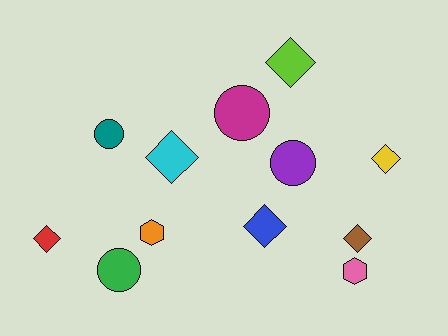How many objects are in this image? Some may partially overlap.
There are 12 objects.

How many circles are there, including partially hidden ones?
There are 4 circles.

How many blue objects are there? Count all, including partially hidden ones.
There is 1 blue object.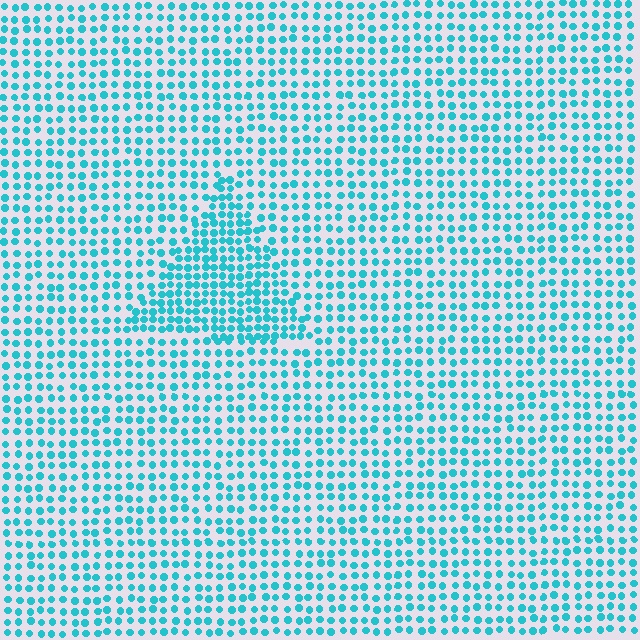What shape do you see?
I see a triangle.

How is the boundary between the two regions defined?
The boundary is defined by a change in element density (approximately 1.6x ratio). All elements are the same color, size, and shape.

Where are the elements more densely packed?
The elements are more densely packed inside the triangle boundary.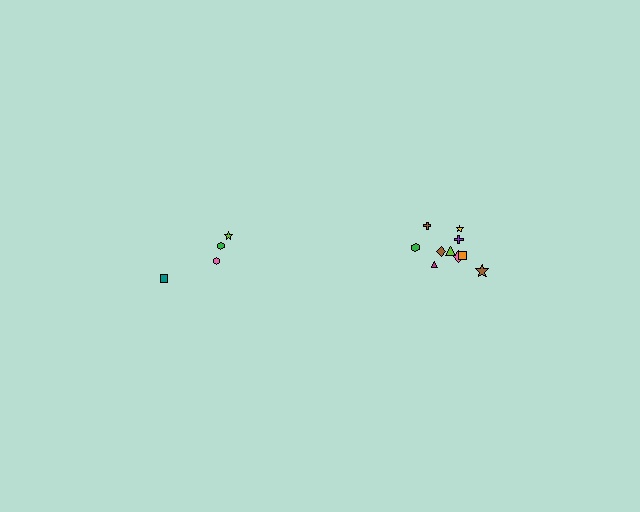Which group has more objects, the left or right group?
The right group.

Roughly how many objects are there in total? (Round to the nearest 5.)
Roughly 15 objects in total.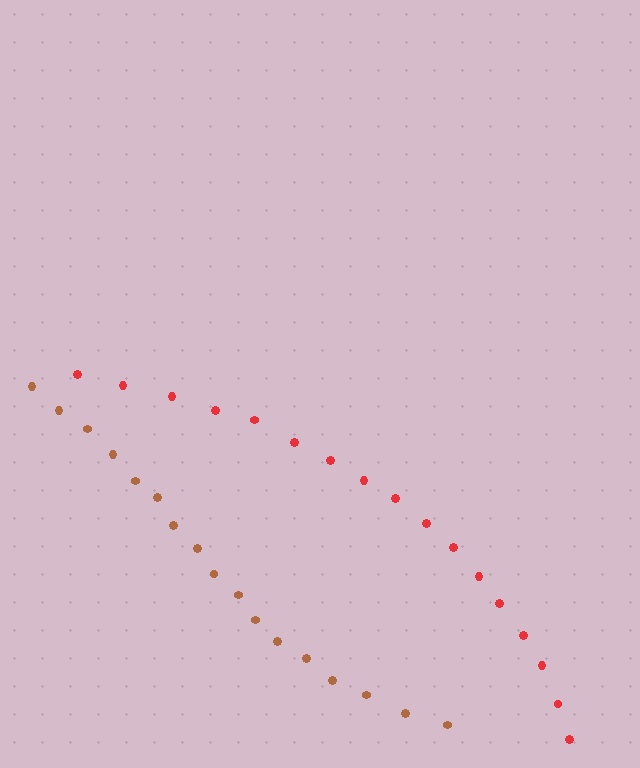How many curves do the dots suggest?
There are 2 distinct paths.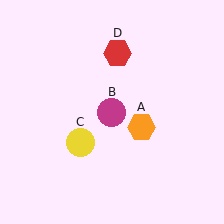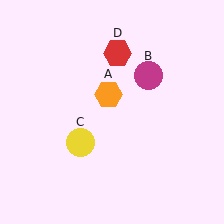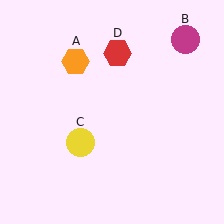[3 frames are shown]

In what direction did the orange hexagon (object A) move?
The orange hexagon (object A) moved up and to the left.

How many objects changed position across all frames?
2 objects changed position: orange hexagon (object A), magenta circle (object B).